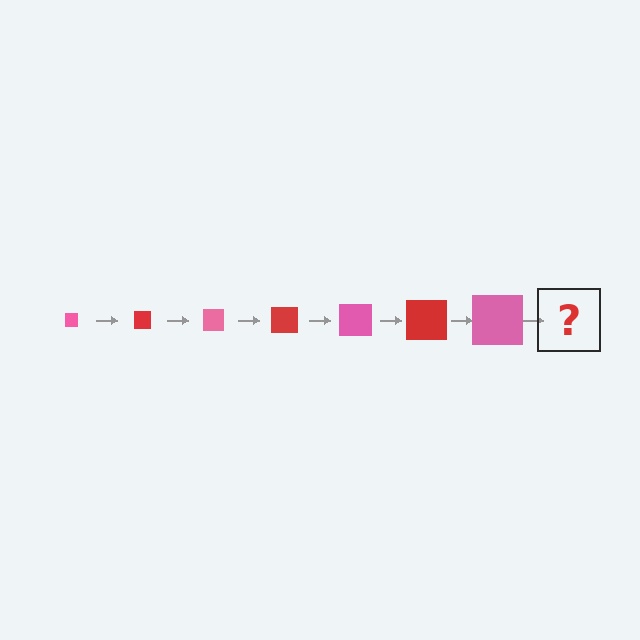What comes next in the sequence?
The next element should be a red square, larger than the previous one.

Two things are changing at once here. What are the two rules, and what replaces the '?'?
The two rules are that the square grows larger each step and the color cycles through pink and red. The '?' should be a red square, larger than the previous one.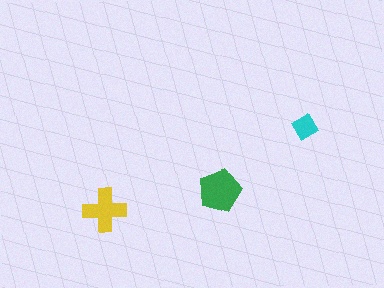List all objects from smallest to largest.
The cyan diamond, the yellow cross, the green pentagon.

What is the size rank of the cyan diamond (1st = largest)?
3rd.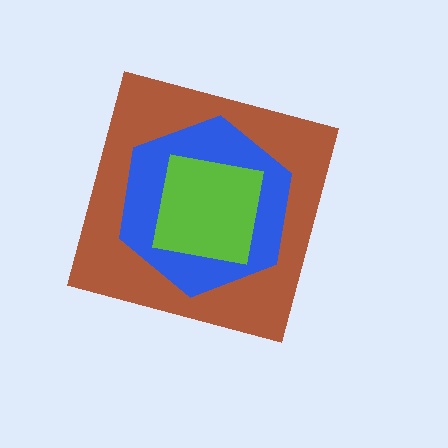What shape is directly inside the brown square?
The blue hexagon.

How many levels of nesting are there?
3.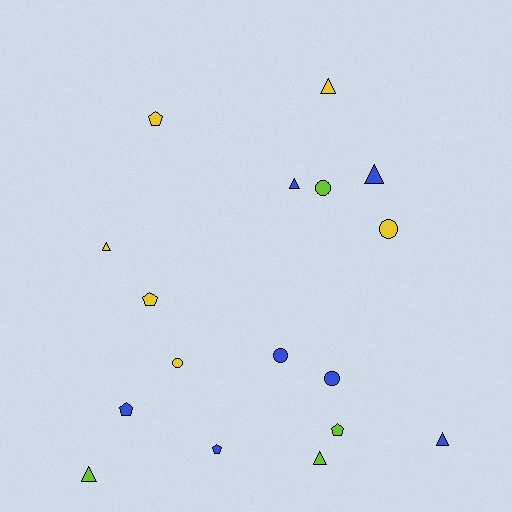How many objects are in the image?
There are 17 objects.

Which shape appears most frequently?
Triangle, with 7 objects.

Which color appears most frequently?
Blue, with 7 objects.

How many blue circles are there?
There are 2 blue circles.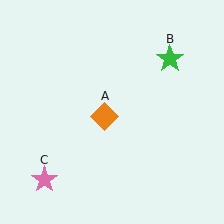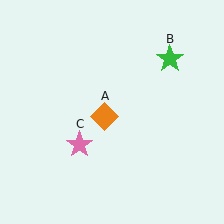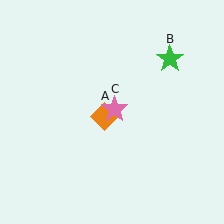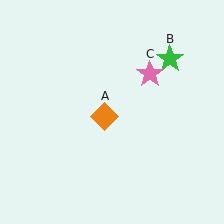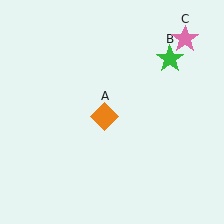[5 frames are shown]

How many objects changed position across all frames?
1 object changed position: pink star (object C).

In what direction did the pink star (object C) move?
The pink star (object C) moved up and to the right.